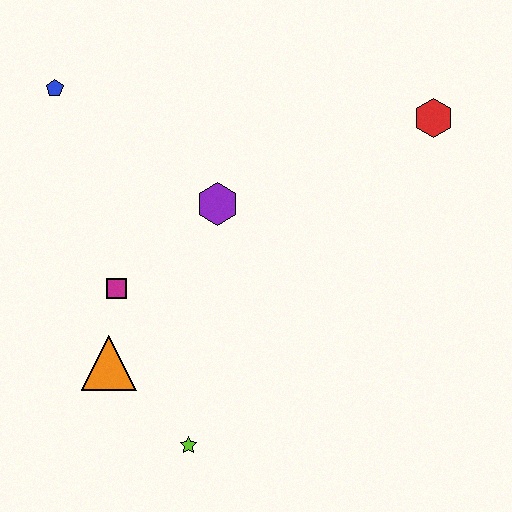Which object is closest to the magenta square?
The orange triangle is closest to the magenta square.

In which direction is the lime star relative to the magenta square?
The lime star is below the magenta square.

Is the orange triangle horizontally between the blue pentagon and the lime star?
Yes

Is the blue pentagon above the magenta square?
Yes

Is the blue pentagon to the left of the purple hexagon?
Yes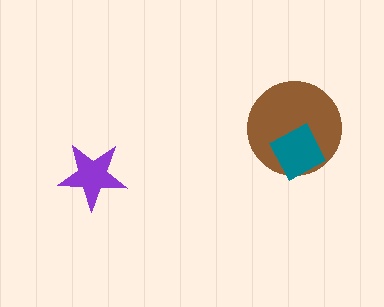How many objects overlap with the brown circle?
1 object overlaps with the brown circle.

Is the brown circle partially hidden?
Yes, it is partially covered by another shape.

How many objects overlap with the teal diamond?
1 object overlaps with the teal diamond.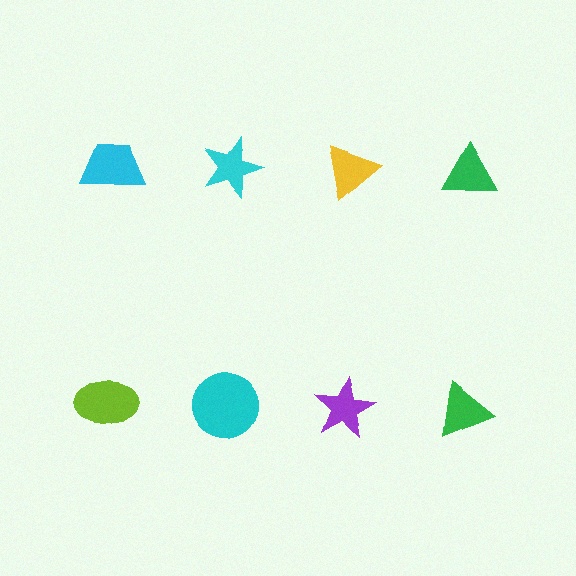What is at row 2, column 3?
A purple star.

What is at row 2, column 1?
A lime ellipse.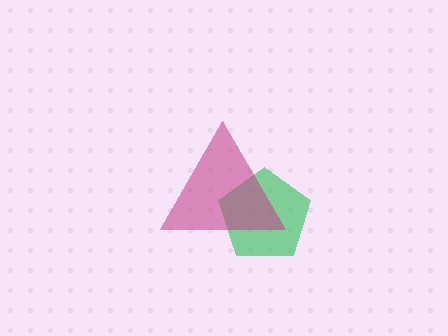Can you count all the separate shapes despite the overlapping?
Yes, there are 2 separate shapes.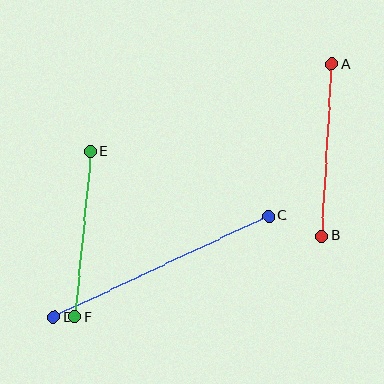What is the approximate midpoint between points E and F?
The midpoint is at approximately (83, 234) pixels.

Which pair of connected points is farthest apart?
Points C and D are farthest apart.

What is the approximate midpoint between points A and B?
The midpoint is at approximately (326, 150) pixels.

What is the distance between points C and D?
The distance is approximately 237 pixels.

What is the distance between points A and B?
The distance is approximately 172 pixels.